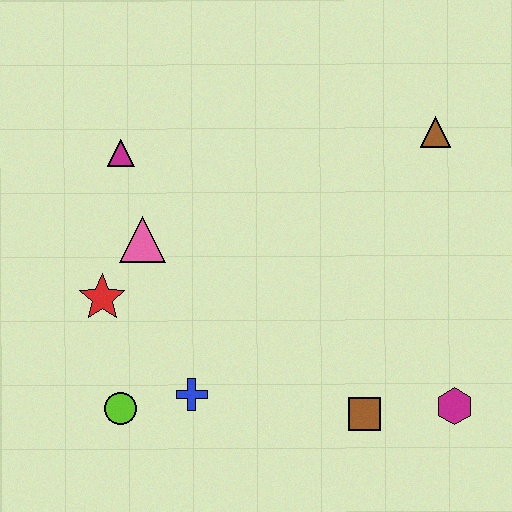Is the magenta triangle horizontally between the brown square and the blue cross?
No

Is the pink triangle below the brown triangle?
Yes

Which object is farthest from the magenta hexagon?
The magenta triangle is farthest from the magenta hexagon.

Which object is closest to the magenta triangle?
The pink triangle is closest to the magenta triangle.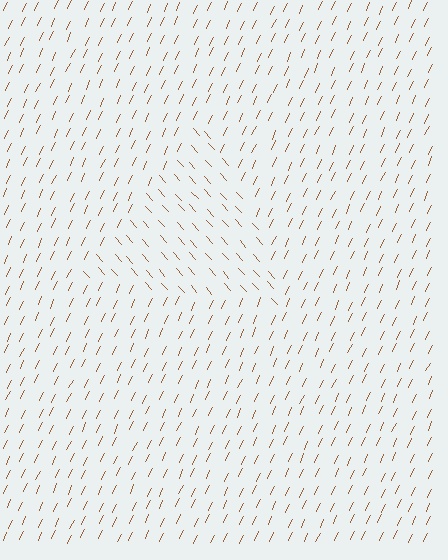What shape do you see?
I see a triangle.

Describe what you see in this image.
The image is filled with small brown line segments. A triangle region in the image has lines oriented differently from the surrounding lines, creating a visible texture boundary.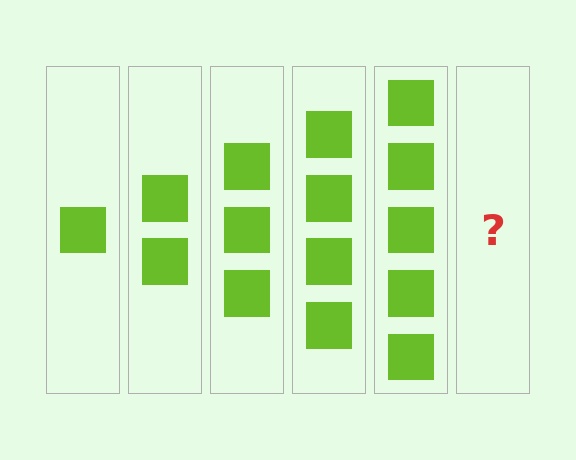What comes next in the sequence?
The next element should be 6 squares.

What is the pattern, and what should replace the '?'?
The pattern is that each step adds one more square. The '?' should be 6 squares.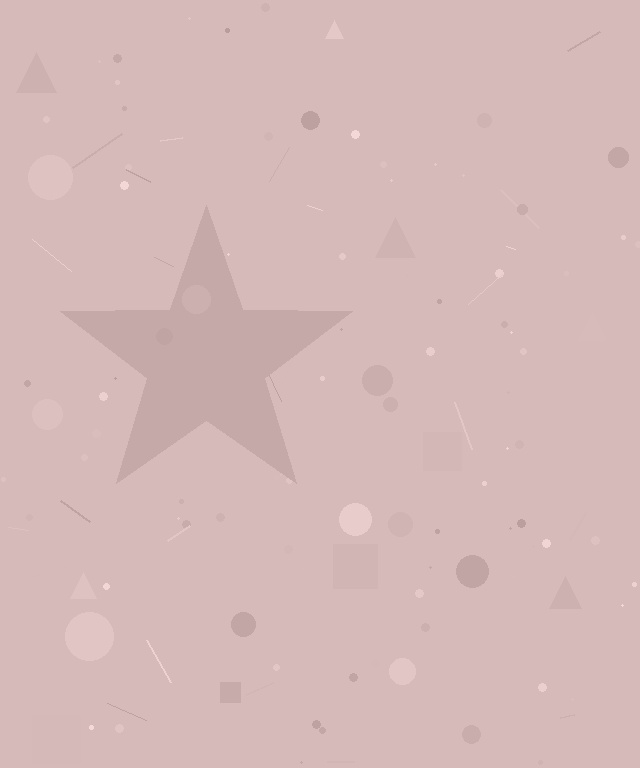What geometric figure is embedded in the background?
A star is embedded in the background.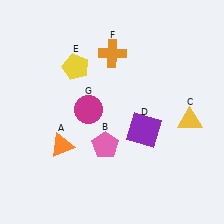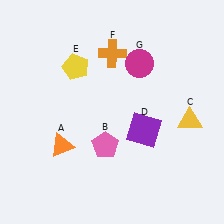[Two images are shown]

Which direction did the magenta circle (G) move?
The magenta circle (G) moved right.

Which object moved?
The magenta circle (G) moved right.